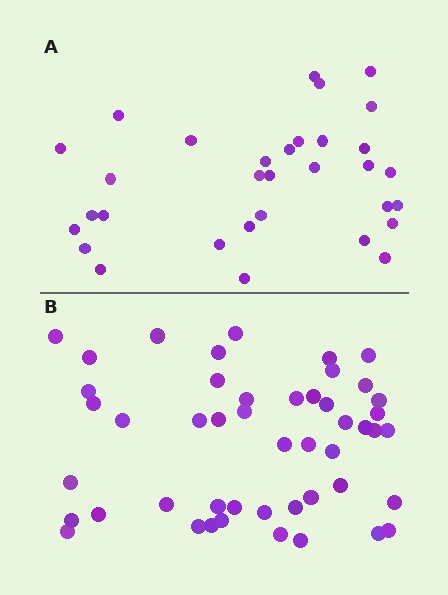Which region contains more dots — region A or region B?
Region B (the bottom region) has more dots.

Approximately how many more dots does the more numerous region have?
Region B has approximately 15 more dots than region A.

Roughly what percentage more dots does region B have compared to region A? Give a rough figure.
About 50% more.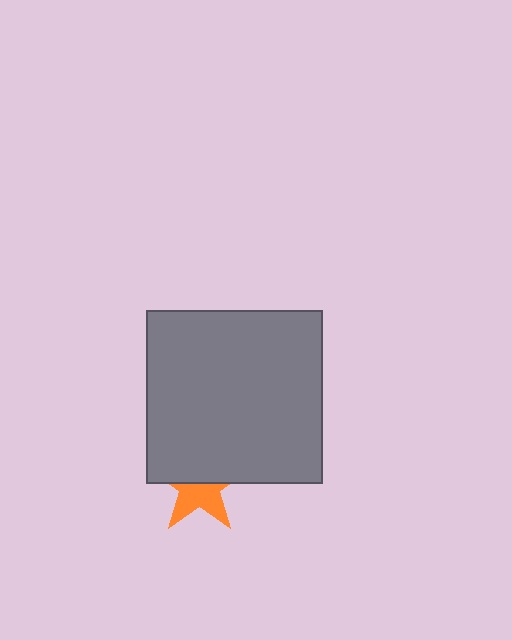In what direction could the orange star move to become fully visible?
The orange star could move down. That would shift it out from behind the gray rectangle entirely.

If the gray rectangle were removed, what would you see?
You would see the complete orange star.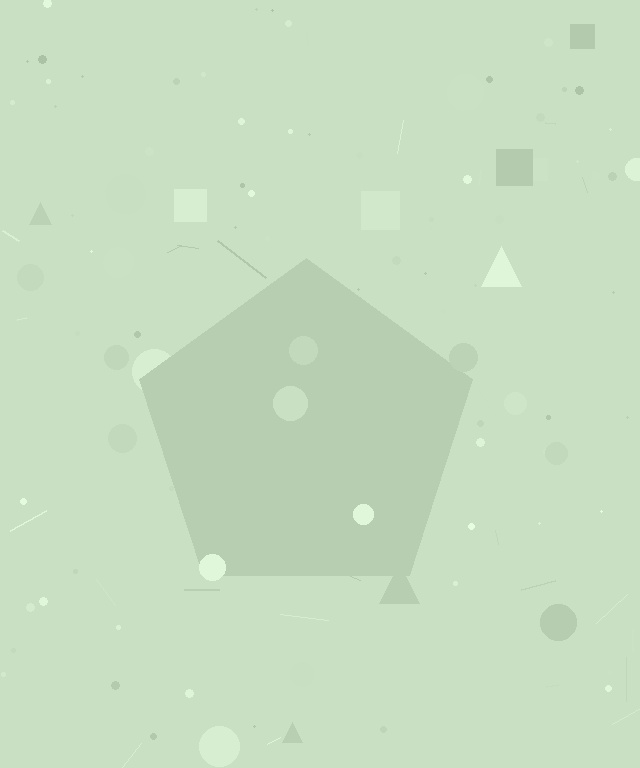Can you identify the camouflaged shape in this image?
The camouflaged shape is a pentagon.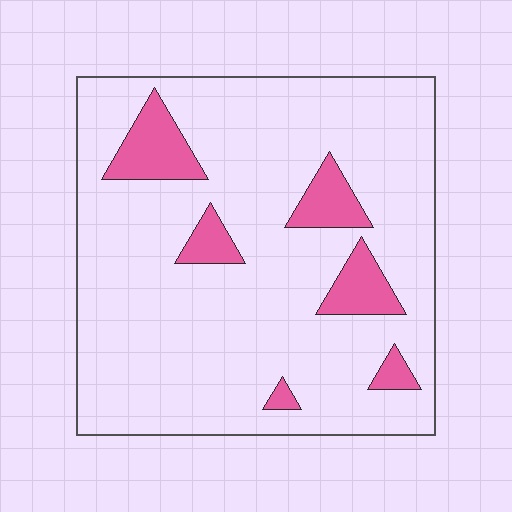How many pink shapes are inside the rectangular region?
6.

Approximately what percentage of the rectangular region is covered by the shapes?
Approximately 15%.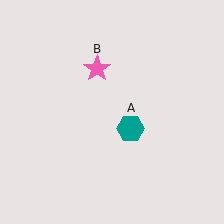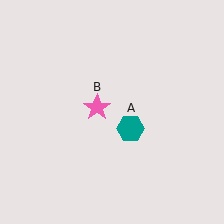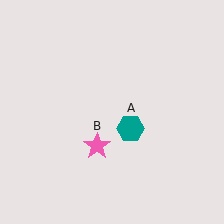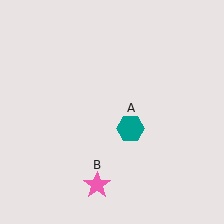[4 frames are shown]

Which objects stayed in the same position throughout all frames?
Teal hexagon (object A) remained stationary.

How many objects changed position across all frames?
1 object changed position: pink star (object B).